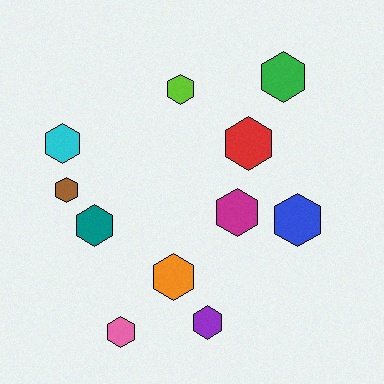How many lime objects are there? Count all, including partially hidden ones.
There is 1 lime object.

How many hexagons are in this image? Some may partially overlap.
There are 11 hexagons.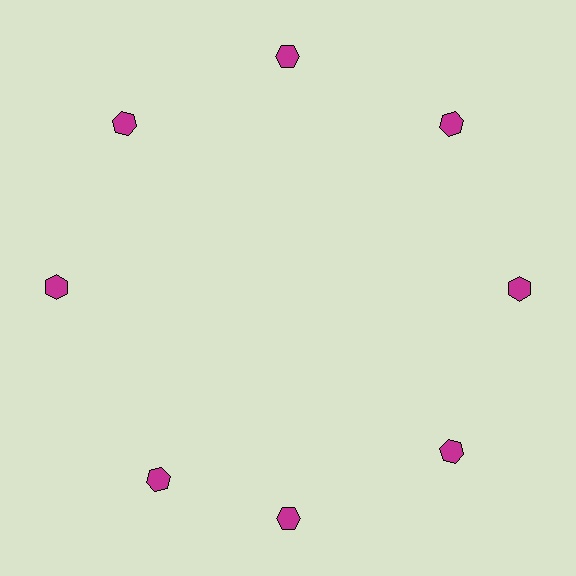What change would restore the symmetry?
The symmetry would be restored by rotating it back into even spacing with its neighbors so that all 8 hexagons sit at equal angles and equal distance from the center.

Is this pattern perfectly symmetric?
No. The 8 magenta hexagons are arranged in a ring, but one element near the 8 o'clock position is rotated out of alignment along the ring, breaking the 8-fold rotational symmetry.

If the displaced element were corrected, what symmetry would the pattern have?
It would have 8-fold rotational symmetry — the pattern would map onto itself every 45 degrees.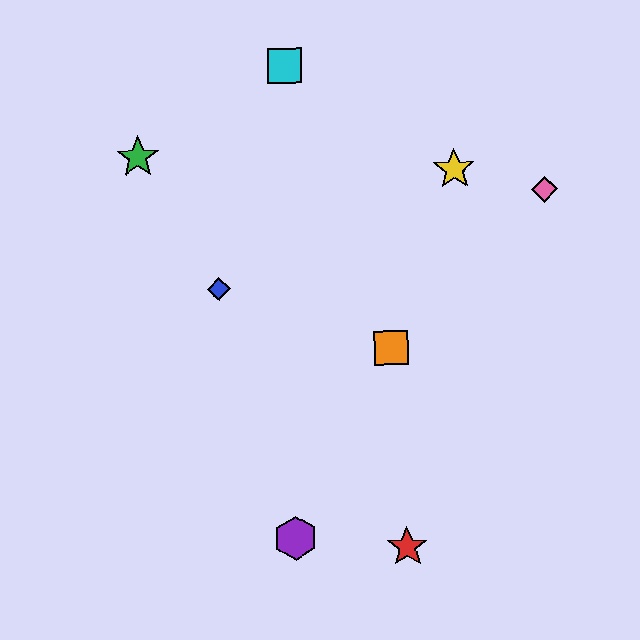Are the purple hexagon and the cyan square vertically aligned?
Yes, both are at x≈296.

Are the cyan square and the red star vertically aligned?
No, the cyan square is at x≈284 and the red star is at x≈407.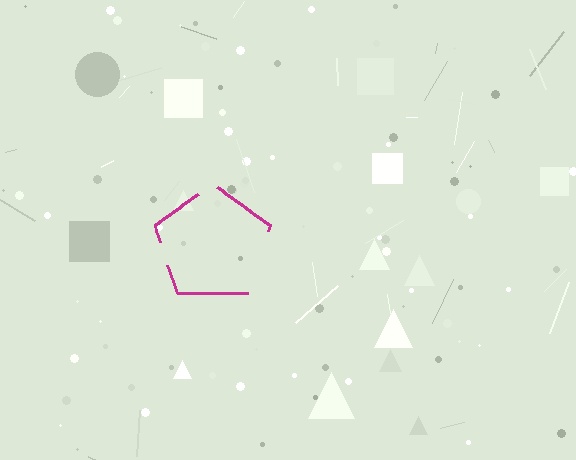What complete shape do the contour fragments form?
The contour fragments form a pentagon.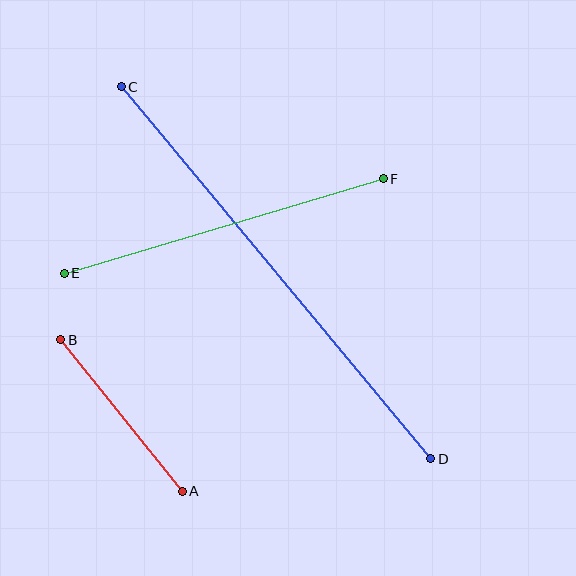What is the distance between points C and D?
The distance is approximately 484 pixels.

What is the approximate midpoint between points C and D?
The midpoint is at approximately (276, 273) pixels.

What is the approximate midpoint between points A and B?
The midpoint is at approximately (121, 415) pixels.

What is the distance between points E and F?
The distance is approximately 333 pixels.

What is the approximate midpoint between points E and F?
The midpoint is at approximately (224, 226) pixels.